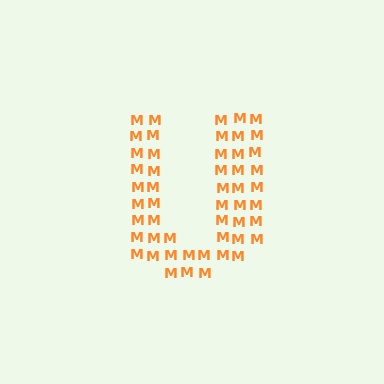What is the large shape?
The large shape is the letter U.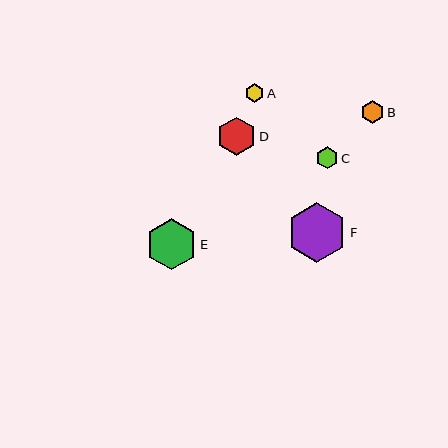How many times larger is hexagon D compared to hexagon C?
Hexagon D is approximately 1.7 times the size of hexagon C.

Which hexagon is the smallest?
Hexagon A is the smallest with a size of approximately 19 pixels.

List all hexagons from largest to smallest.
From largest to smallest: F, E, D, B, C, A.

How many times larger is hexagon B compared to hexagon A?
Hexagon B is approximately 1.3 times the size of hexagon A.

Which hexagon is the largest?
Hexagon F is the largest with a size of approximately 60 pixels.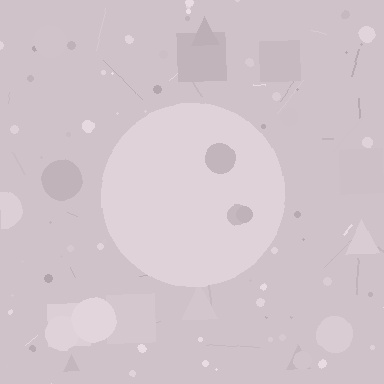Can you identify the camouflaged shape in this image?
The camouflaged shape is a circle.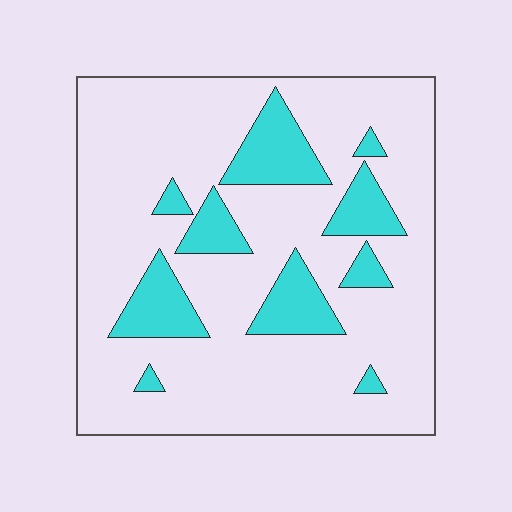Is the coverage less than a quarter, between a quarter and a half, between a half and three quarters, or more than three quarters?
Less than a quarter.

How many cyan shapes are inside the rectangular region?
10.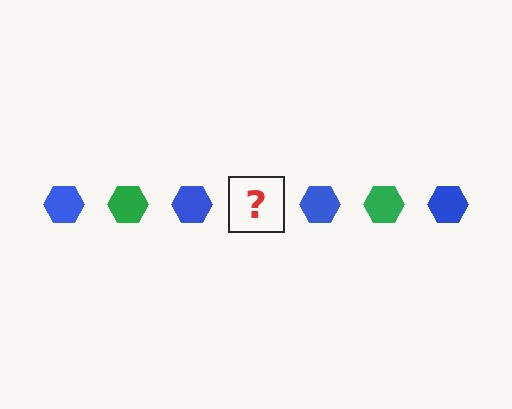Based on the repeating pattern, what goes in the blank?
The blank should be a green hexagon.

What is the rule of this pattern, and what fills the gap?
The rule is that the pattern cycles through blue, green hexagons. The gap should be filled with a green hexagon.